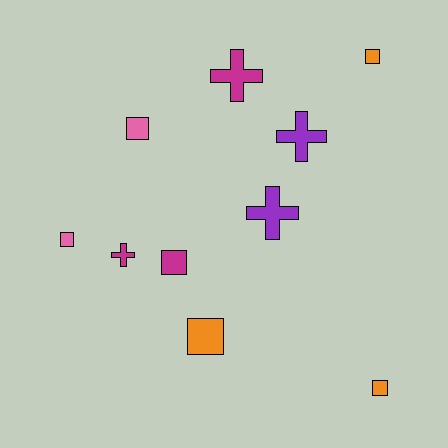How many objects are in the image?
There are 10 objects.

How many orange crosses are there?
There are no orange crosses.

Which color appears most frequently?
Magenta, with 3 objects.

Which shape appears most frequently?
Square, with 6 objects.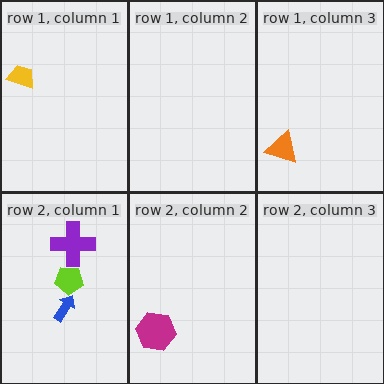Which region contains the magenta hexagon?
The row 2, column 2 region.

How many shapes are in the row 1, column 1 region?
1.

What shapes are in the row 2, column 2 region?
The magenta hexagon.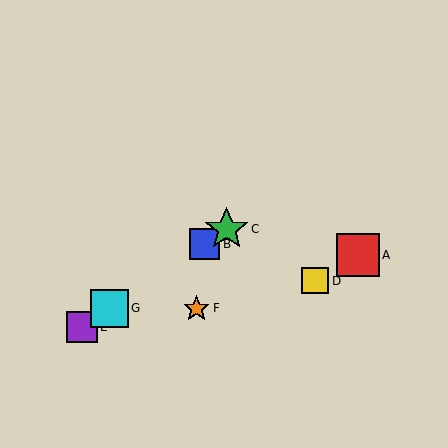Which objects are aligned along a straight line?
Objects B, C, E, G are aligned along a straight line.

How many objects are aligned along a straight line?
4 objects (B, C, E, G) are aligned along a straight line.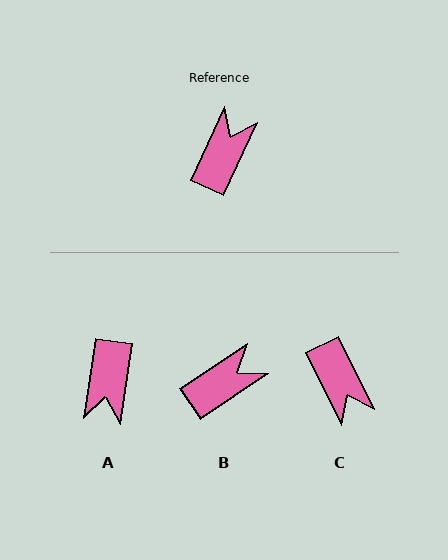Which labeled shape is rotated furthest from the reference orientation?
A, about 164 degrees away.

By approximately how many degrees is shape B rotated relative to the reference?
Approximately 31 degrees clockwise.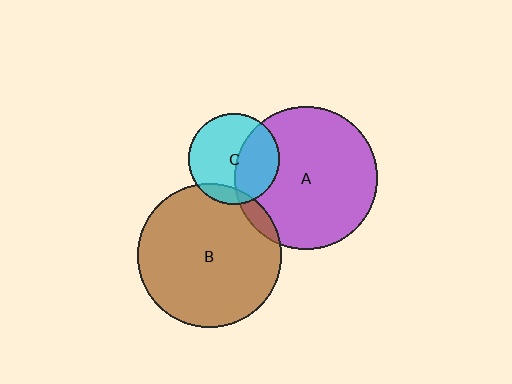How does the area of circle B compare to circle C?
Approximately 2.5 times.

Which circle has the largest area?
Circle B (brown).